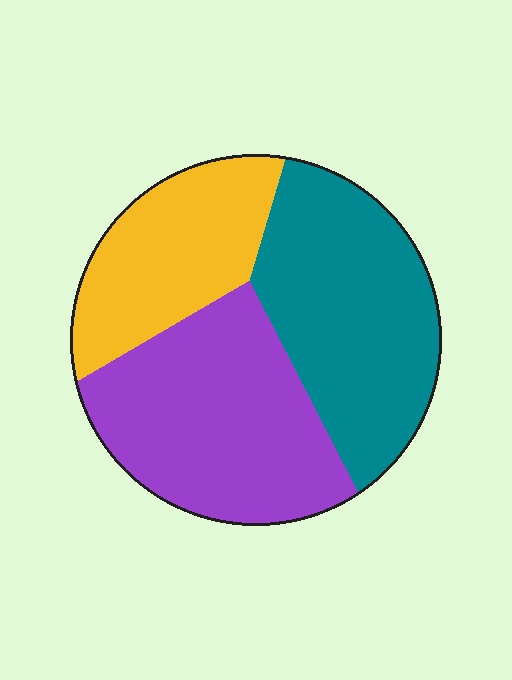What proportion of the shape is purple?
Purple covers around 40% of the shape.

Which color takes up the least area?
Yellow, at roughly 25%.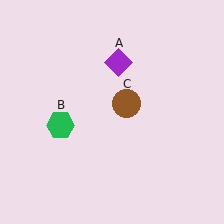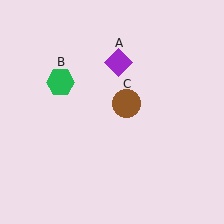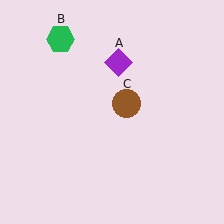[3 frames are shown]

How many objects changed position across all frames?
1 object changed position: green hexagon (object B).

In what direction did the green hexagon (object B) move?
The green hexagon (object B) moved up.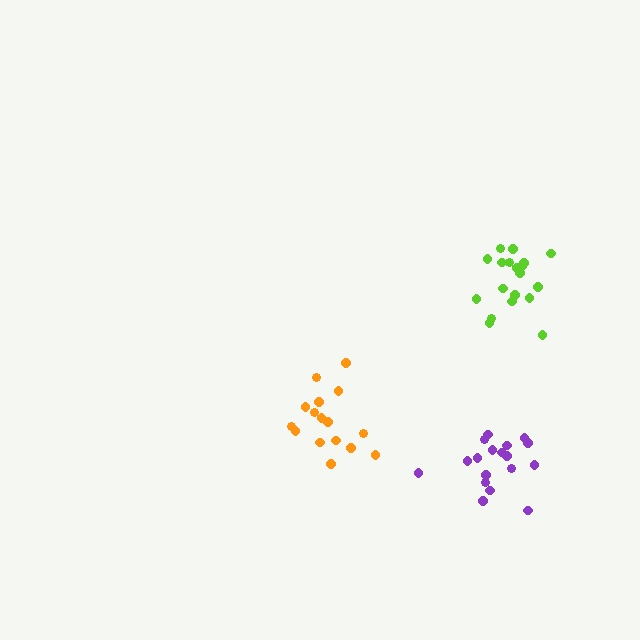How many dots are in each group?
Group 1: 16 dots, Group 2: 19 dots, Group 3: 18 dots (53 total).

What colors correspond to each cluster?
The clusters are colored: orange, lime, purple.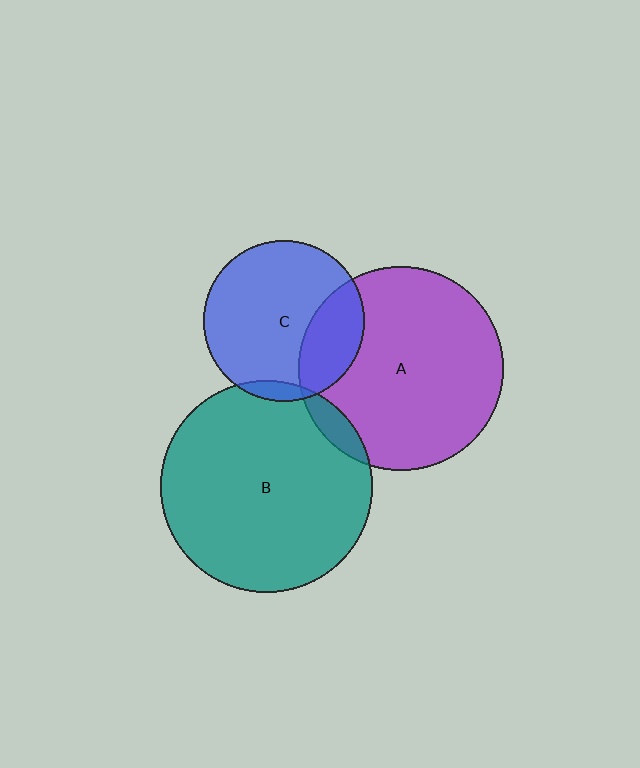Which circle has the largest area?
Circle B (teal).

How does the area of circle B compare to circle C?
Approximately 1.7 times.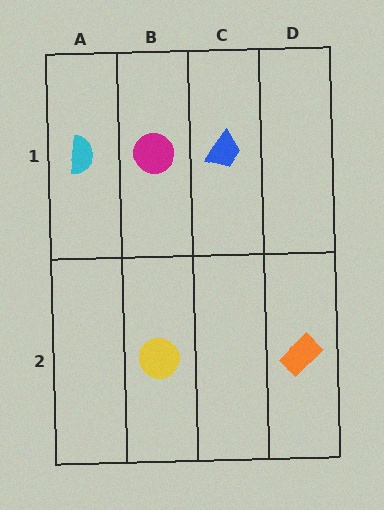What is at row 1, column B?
A magenta circle.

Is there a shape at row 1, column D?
No, that cell is empty.